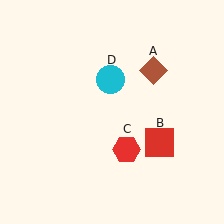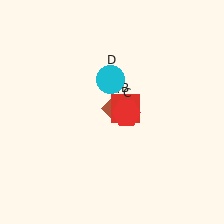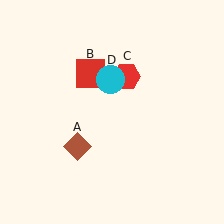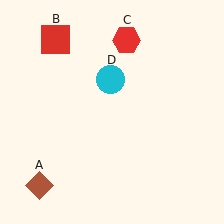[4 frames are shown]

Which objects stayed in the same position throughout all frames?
Cyan circle (object D) remained stationary.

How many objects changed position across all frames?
3 objects changed position: brown diamond (object A), red square (object B), red hexagon (object C).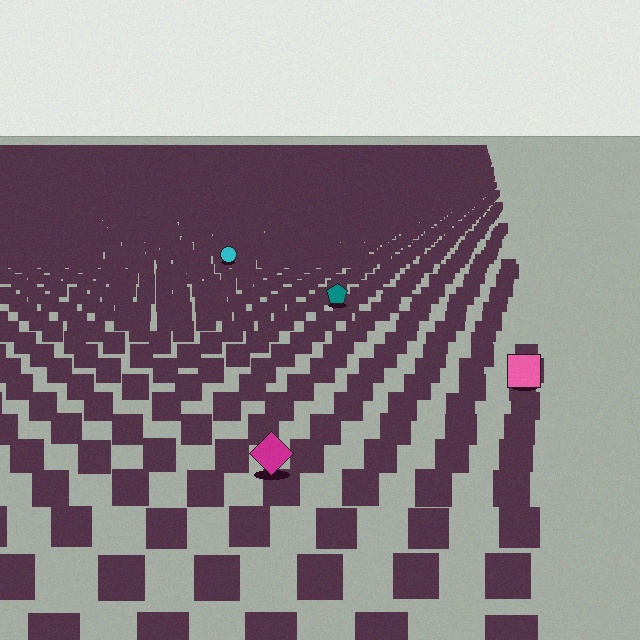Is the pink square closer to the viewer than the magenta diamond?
No. The magenta diamond is closer — you can tell from the texture gradient: the ground texture is coarser near it.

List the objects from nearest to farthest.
From nearest to farthest: the magenta diamond, the pink square, the teal pentagon, the cyan circle.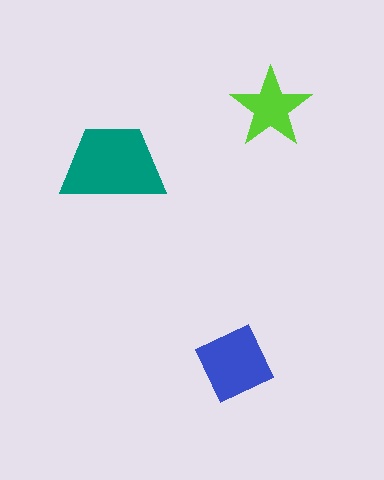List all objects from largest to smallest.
The teal trapezoid, the blue square, the lime star.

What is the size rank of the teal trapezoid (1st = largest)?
1st.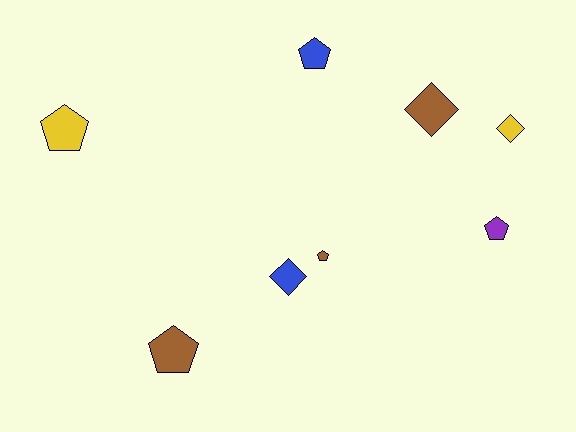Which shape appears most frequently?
Pentagon, with 5 objects.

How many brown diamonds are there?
There is 1 brown diamond.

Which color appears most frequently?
Brown, with 3 objects.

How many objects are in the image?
There are 8 objects.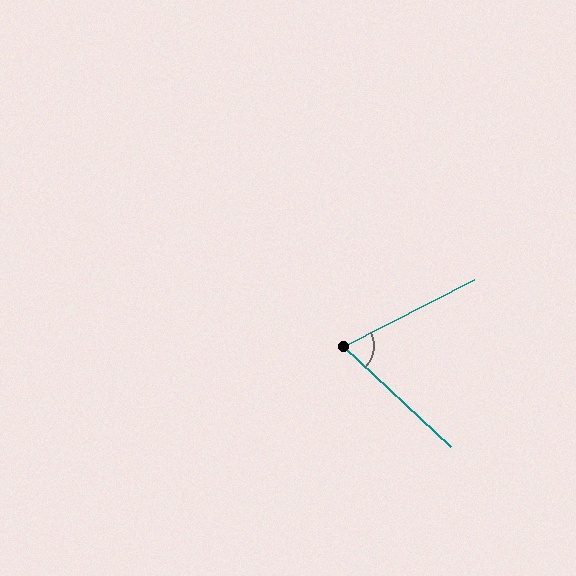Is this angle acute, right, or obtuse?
It is acute.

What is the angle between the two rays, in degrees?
Approximately 70 degrees.